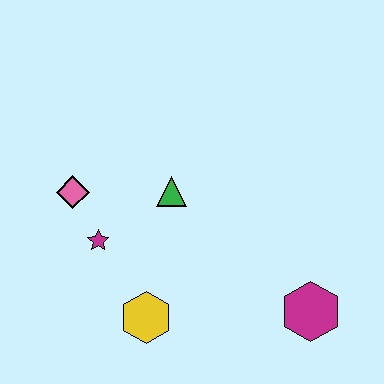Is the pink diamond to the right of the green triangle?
No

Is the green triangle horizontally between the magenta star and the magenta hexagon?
Yes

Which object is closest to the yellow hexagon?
The magenta star is closest to the yellow hexagon.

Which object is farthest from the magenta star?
The magenta hexagon is farthest from the magenta star.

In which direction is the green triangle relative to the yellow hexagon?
The green triangle is above the yellow hexagon.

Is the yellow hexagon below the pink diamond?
Yes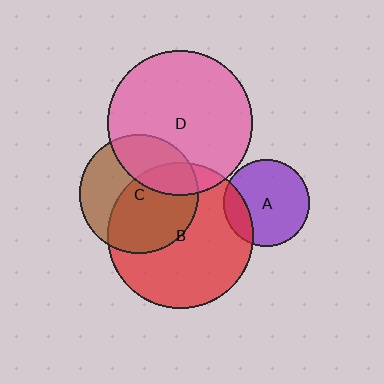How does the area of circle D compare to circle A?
Approximately 2.8 times.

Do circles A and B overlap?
Yes.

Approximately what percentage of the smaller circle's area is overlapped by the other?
Approximately 20%.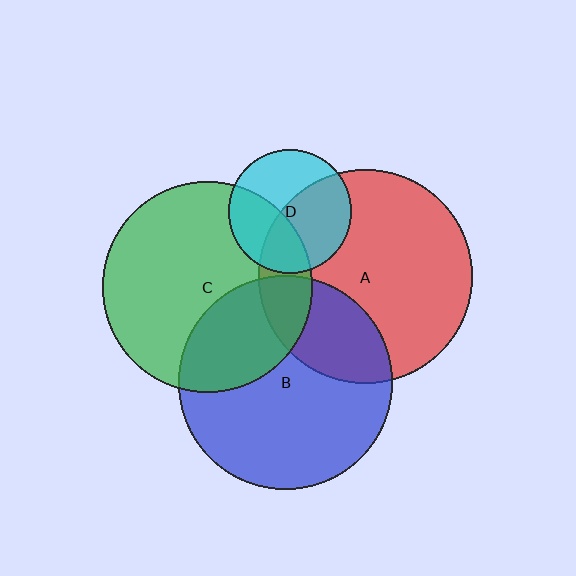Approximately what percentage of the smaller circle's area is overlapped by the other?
Approximately 30%.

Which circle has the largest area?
Circle B (blue).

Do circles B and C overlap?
Yes.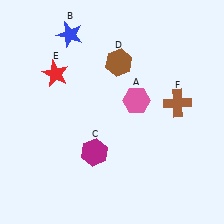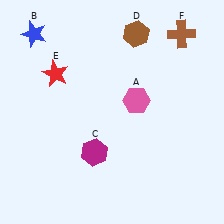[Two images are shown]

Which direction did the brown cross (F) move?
The brown cross (F) moved up.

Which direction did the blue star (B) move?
The blue star (B) moved left.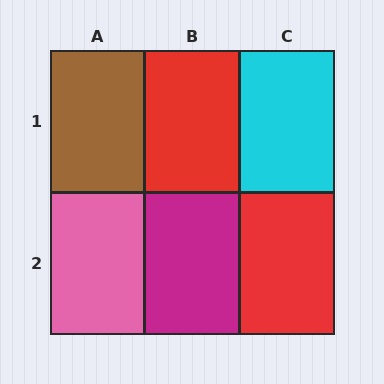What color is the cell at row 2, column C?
Red.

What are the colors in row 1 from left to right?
Brown, red, cyan.